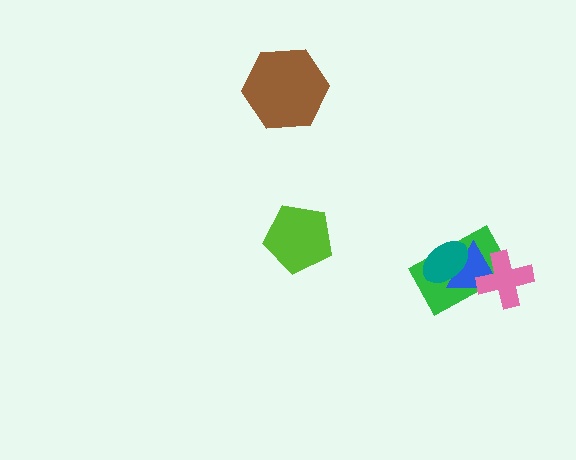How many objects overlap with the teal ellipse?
2 objects overlap with the teal ellipse.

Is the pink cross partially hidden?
No, no other shape covers it.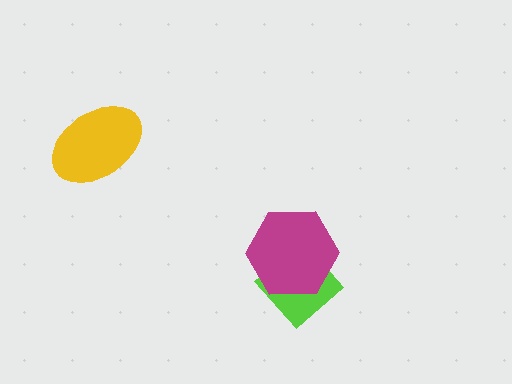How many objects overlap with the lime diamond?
1 object overlaps with the lime diamond.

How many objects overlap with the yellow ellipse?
0 objects overlap with the yellow ellipse.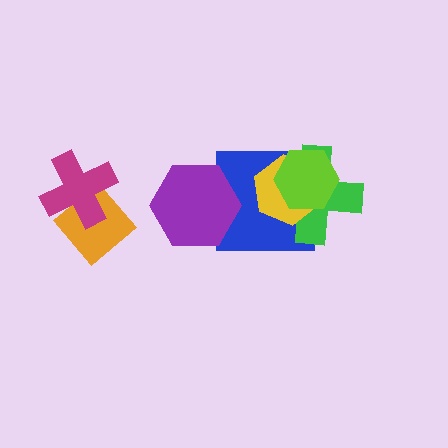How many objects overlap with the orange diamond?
1 object overlaps with the orange diamond.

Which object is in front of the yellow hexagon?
The lime hexagon is in front of the yellow hexagon.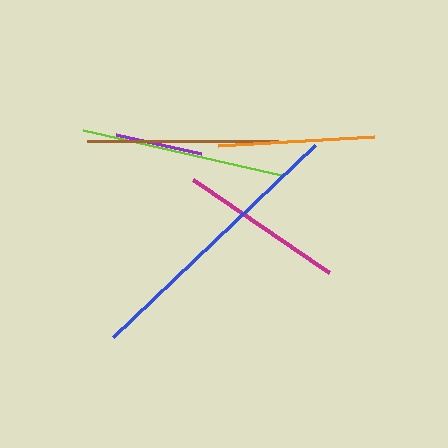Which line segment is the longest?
The blue line is the longest at approximately 279 pixels.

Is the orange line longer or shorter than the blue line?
The blue line is longer than the orange line.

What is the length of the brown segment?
The brown segment is approximately 191 pixels long.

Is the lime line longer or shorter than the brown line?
The lime line is longer than the brown line.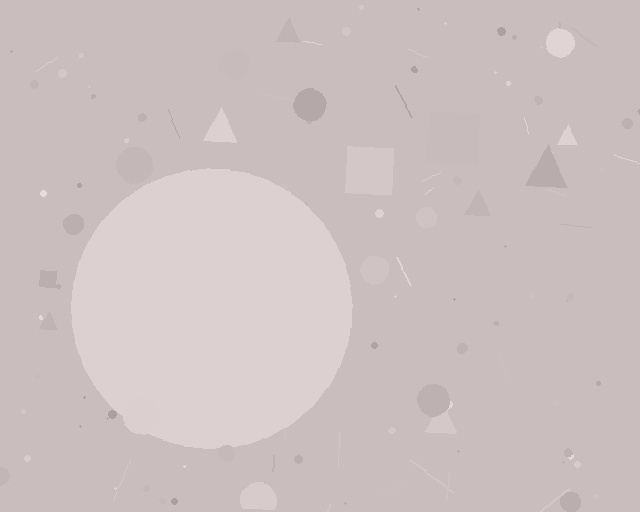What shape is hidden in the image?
A circle is hidden in the image.